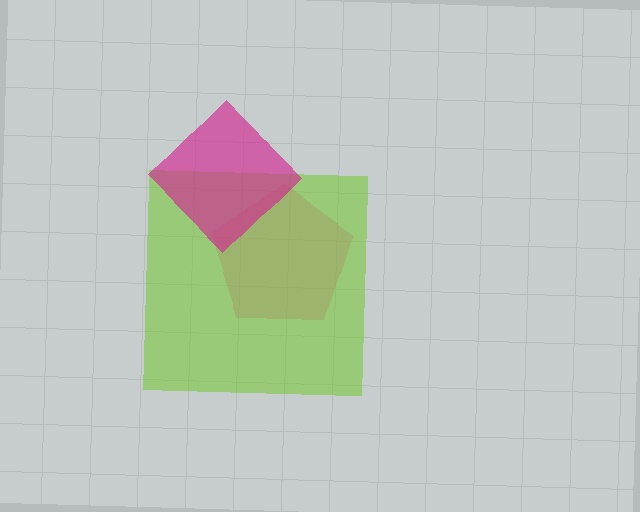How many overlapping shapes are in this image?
There are 3 overlapping shapes in the image.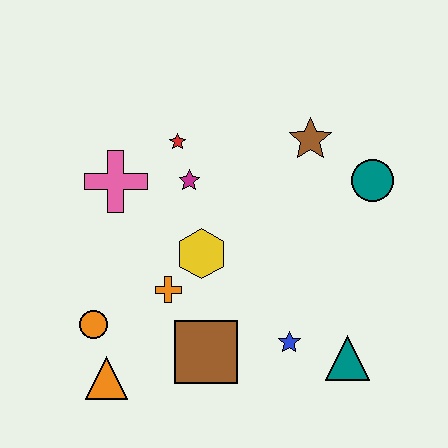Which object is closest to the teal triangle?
The blue star is closest to the teal triangle.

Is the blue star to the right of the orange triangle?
Yes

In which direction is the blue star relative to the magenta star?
The blue star is below the magenta star.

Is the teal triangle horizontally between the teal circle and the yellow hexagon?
Yes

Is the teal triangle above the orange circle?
No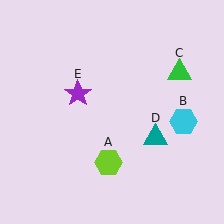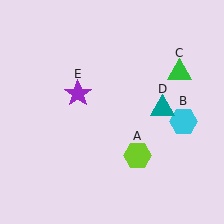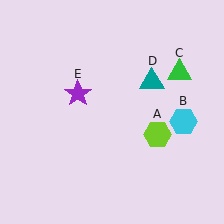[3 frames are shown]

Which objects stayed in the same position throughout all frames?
Cyan hexagon (object B) and green triangle (object C) and purple star (object E) remained stationary.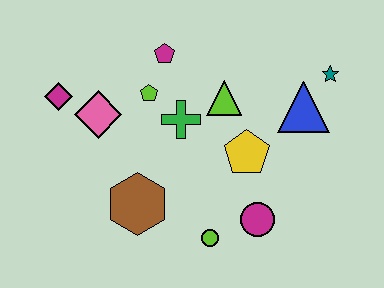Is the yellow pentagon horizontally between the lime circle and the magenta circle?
Yes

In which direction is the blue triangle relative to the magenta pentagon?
The blue triangle is to the right of the magenta pentagon.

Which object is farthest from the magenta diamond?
The teal star is farthest from the magenta diamond.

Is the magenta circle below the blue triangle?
Yes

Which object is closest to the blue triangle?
The teal star is closest to the blue triangle.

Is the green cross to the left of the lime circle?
Yes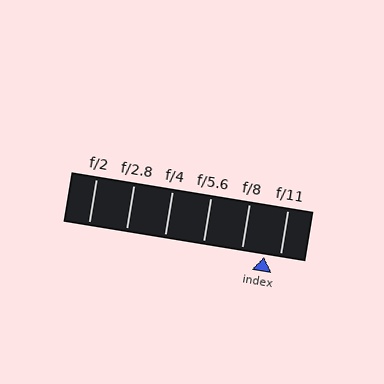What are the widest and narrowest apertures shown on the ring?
The widest aperture shown is f/2 and the narrowest is f/11.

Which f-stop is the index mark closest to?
The index mark is closest to f/11.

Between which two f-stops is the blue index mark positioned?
The index mark is between f/8 and f/11.